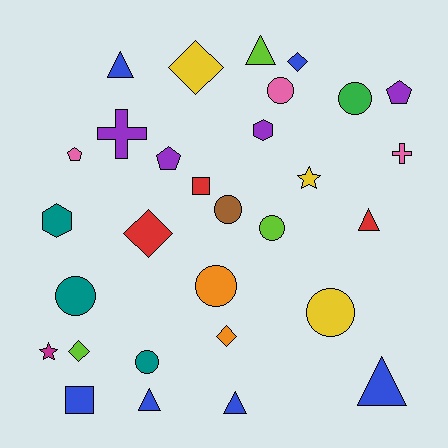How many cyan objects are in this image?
There are no cyan objects.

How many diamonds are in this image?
There are 5 diamonds.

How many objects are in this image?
There are 30 objects.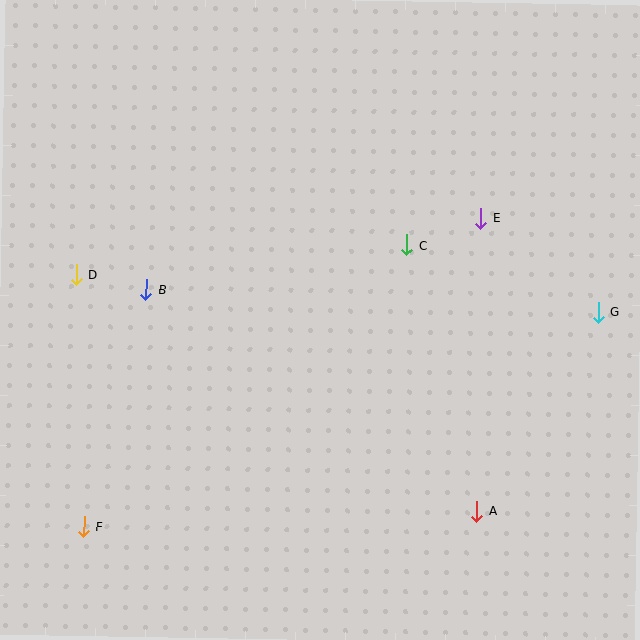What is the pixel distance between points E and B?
The distance between E and B is 342 pixels.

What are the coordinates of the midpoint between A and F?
The midpoint between A and F is at (280, 519).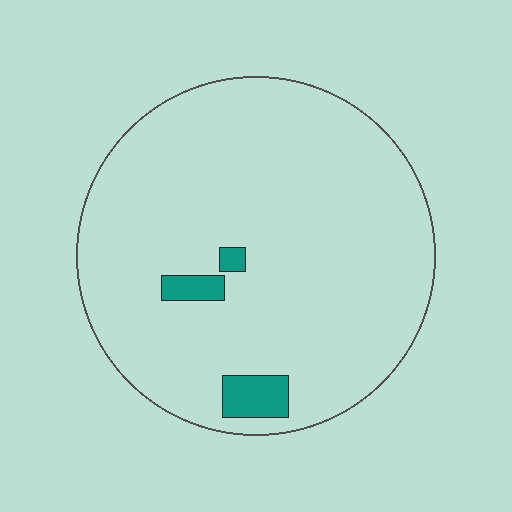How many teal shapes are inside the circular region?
3.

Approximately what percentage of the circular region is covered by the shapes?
Approximately 5%.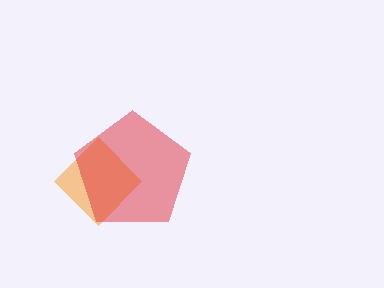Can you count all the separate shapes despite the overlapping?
Yes, there are 2 separate shapes.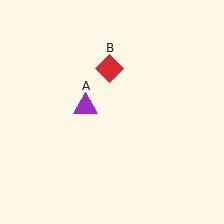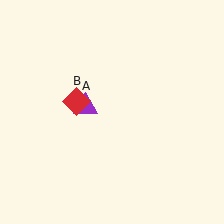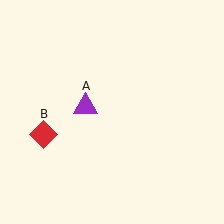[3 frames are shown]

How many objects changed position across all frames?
1 object changed position: red diamond (object B).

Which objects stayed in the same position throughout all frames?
Purple triangle (object A) remained stationary.